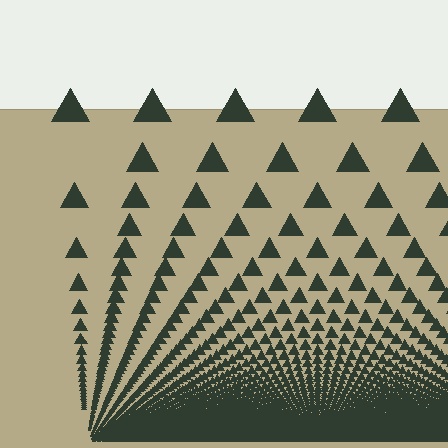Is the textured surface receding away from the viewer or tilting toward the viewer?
The surface appears to tilt toward the viewer. Texture elements get larger and sparser toward the top.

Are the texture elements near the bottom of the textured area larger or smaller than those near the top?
Smaller. The gradient is inverted — elements near the bottom are smaller and denser.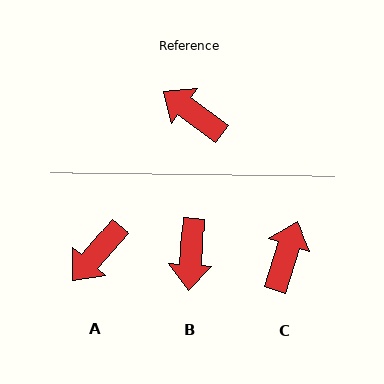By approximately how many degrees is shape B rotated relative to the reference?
Approximately 123 degrees counter-clockwise.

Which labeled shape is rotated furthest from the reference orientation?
B, about 123 degrees away.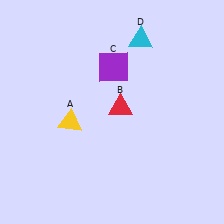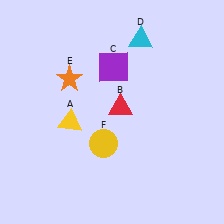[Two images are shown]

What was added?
An orange star (E), a yellow circle (F) were added in Image 2.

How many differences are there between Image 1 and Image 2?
There are 2 differences between the two images.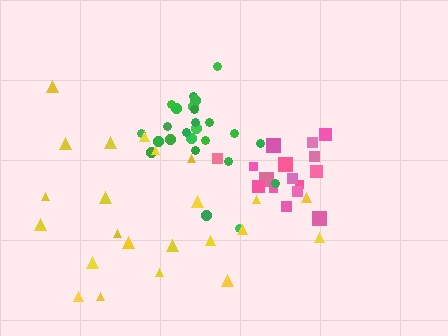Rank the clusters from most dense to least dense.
green, pink, yellow.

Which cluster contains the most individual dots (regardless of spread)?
Green (25).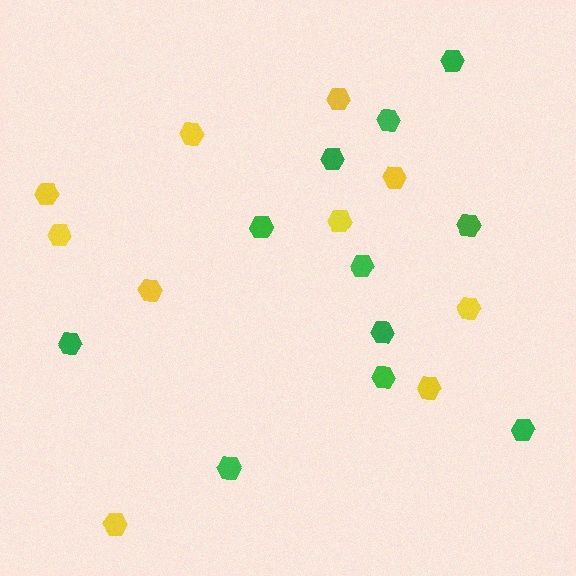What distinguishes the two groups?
There are 2 groups: one group of yellow hexagons (10) and one group of green hexagons (11).